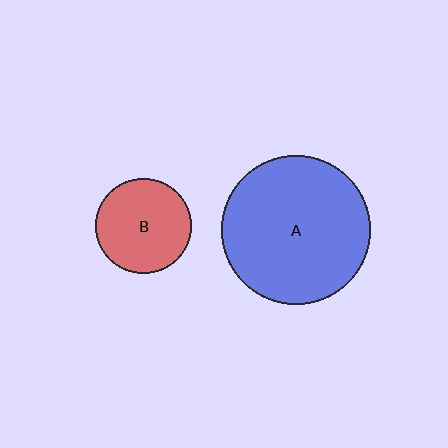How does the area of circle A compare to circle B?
Approximately 2.4 times.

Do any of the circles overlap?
No, none of the circles overlap.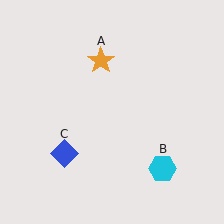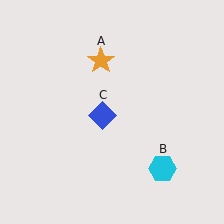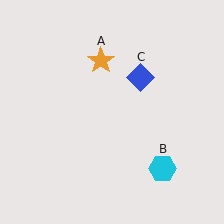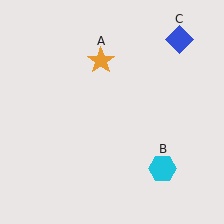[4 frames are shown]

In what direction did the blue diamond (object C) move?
The blue diamond (object C) moved up and to the right.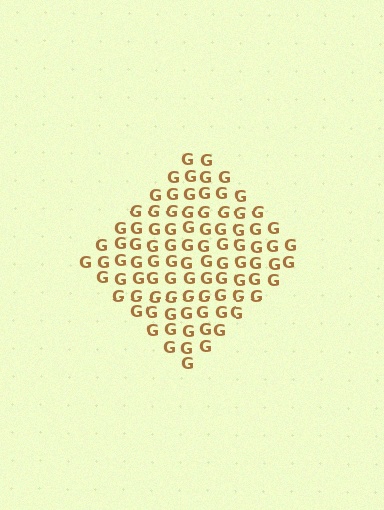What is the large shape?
The large shape is a diamond.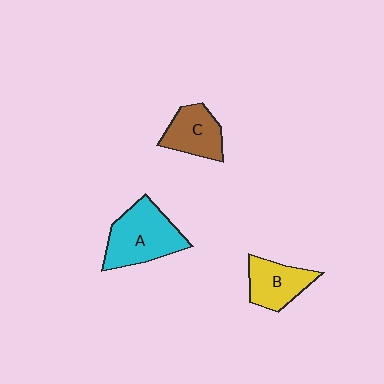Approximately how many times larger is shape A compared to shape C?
Approximately 1.5 times.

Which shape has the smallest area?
Shape C (brown).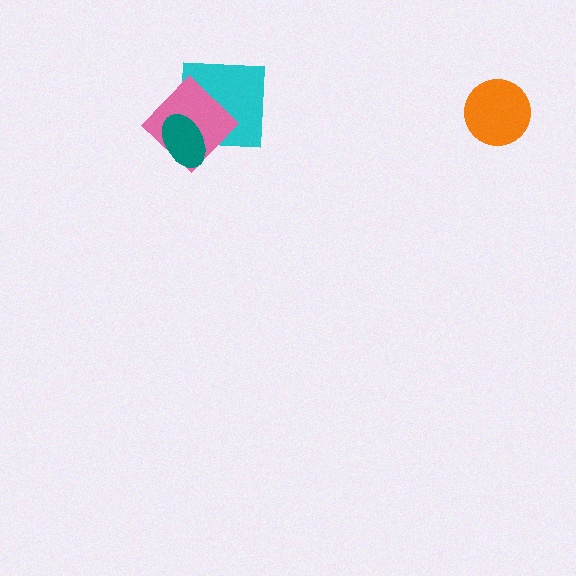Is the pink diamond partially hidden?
Yes, it is partially covered by another shape.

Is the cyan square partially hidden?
Yes, it is partially covered by another shape.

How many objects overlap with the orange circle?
0 objects overlap with the orange circle.